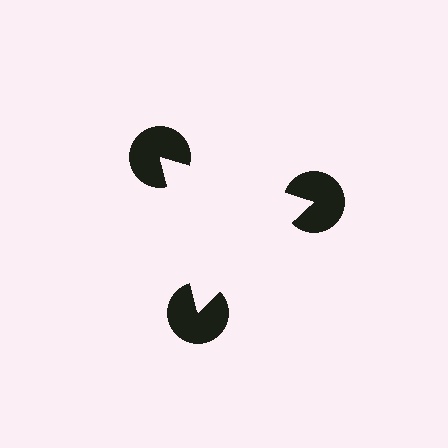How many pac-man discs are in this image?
There are 3 — one at each vertex of the illusory triangle.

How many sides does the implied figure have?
3 sides.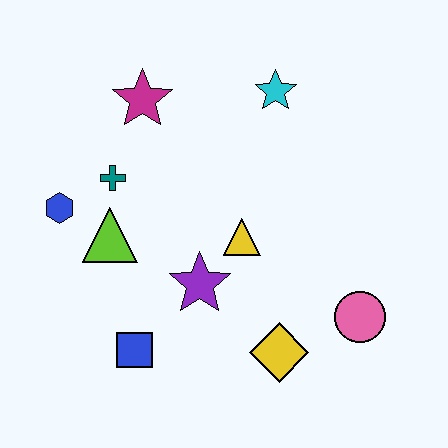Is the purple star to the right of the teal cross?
Yes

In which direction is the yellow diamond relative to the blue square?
The yellow diamond is to the right of the blue square.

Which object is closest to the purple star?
The yellow triangle is closest to the purple star.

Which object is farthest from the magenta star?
The pink circle is farthest from the magenta star.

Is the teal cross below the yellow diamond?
No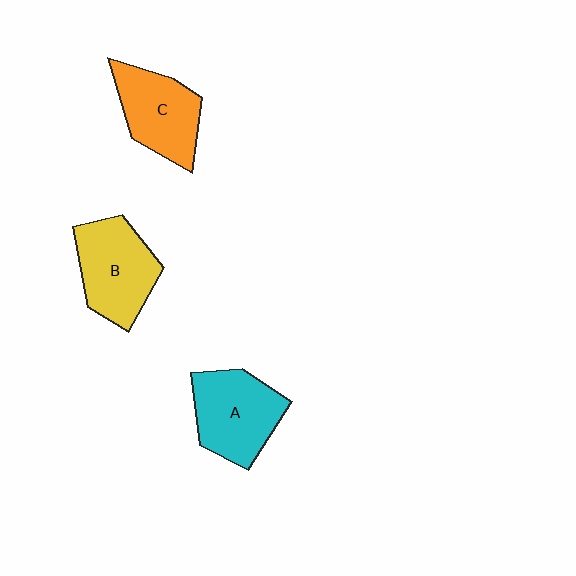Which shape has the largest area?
Shape B (yellow).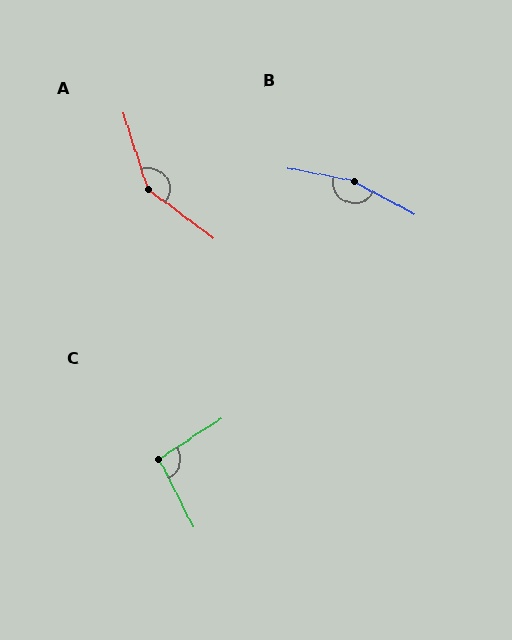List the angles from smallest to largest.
C (97°), A (144°), B (162°).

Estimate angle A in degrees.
Approximately 144 degrees.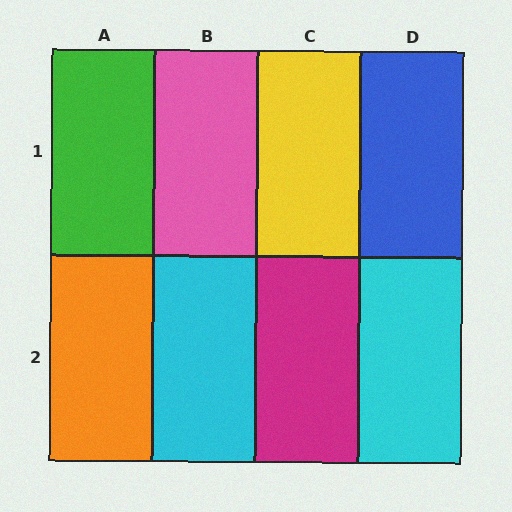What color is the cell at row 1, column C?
Yellow.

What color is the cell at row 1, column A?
Green.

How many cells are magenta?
1 cell is magenta.